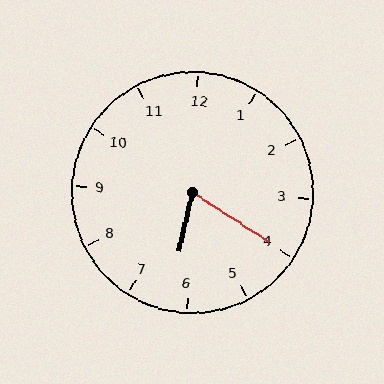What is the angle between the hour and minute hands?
Approximately 70 degrees.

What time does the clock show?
6:20.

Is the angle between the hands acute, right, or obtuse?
It is acute.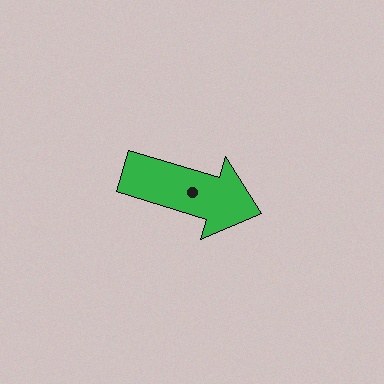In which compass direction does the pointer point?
East.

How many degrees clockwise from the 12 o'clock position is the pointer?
Approximately 107 degrees.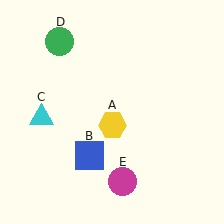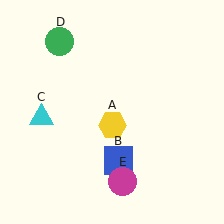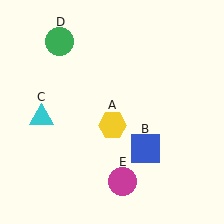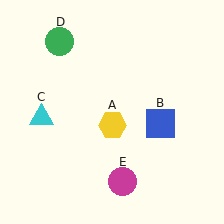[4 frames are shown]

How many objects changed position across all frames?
1 object changed position: blue square (object B).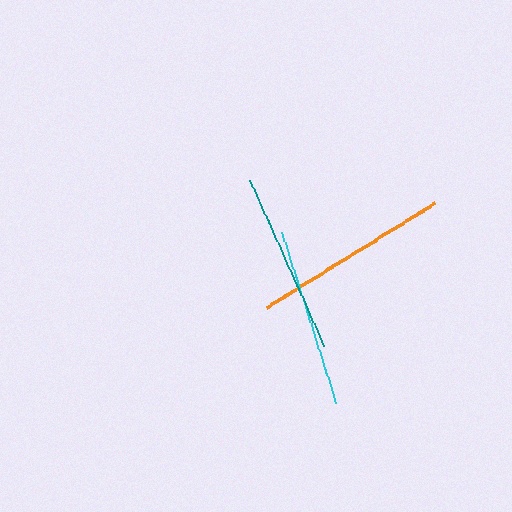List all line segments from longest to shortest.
From longest to shortest: orange, teal, cyan.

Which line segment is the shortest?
The cyan line is the shortest at approximately 179 pixels.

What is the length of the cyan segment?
The cyan segment is approximately 179 pixels long.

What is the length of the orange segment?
The orange segment is approximately 198 pixels long.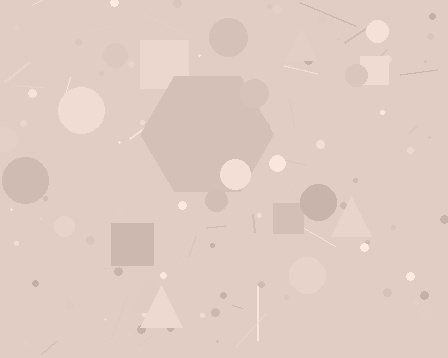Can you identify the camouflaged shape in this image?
The camouflaged shape is a hexagon.